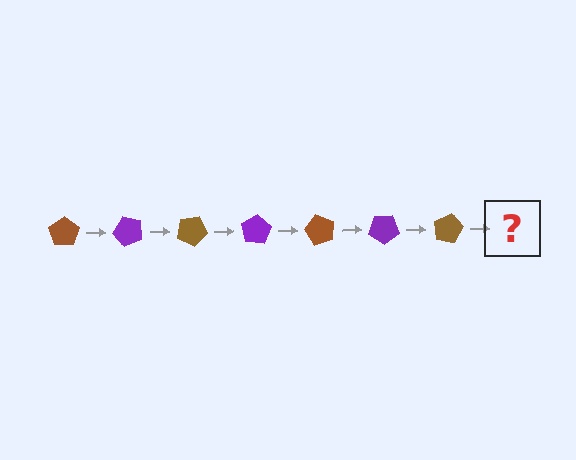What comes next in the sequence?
The next element should be a purple pentagon, rotated 350 degrees from the start.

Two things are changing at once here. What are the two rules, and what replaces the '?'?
The two rules are that it rotates 50 degrees each step and the color cycles through brown and purple. The '?' should be a purple pentagon, rotated 350 degrees from the start.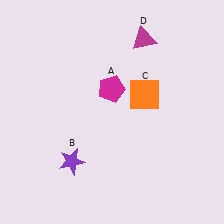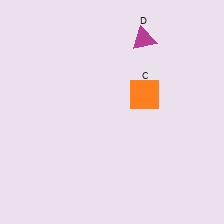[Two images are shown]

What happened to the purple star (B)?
The purple star (B) was removed in Image 2. It was in the bottom-left area of Image 1.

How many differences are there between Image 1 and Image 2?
There are 2 differences between the two images.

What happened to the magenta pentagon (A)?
The magenta pentagon (A) was removed in Image 2. It was in the top-left area of Image 1.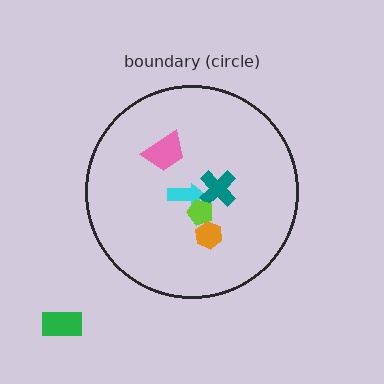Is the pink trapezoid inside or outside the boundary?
Inside.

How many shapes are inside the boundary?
5 inside, 1 outside.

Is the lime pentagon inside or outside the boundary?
Inside.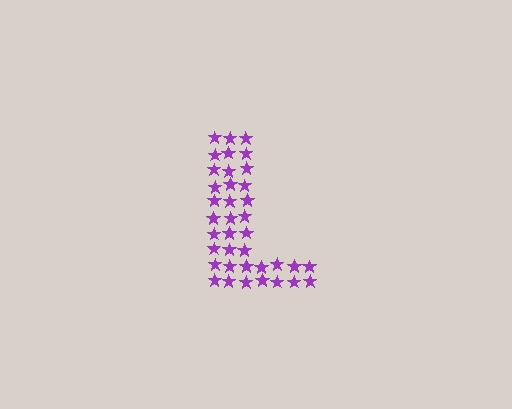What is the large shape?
The large shape is the letter L.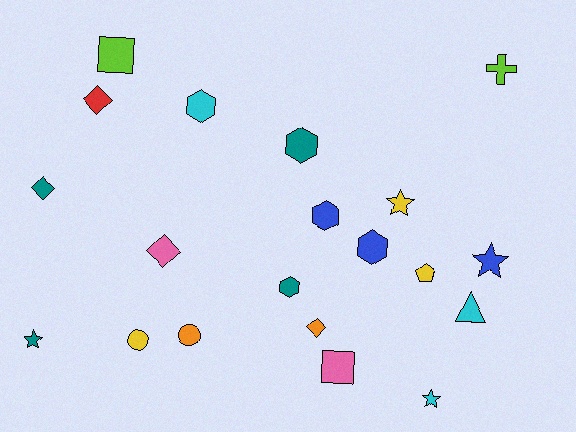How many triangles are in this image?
There is 1 triangle.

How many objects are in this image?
There are 20 objects.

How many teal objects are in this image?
There are 4 teal objects.